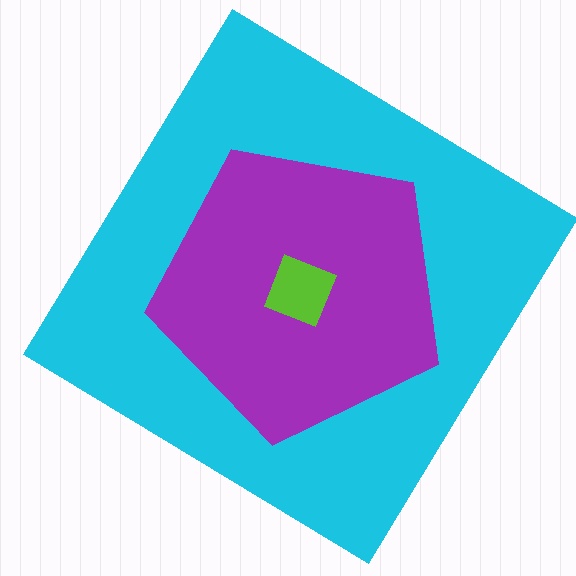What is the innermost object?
The lime diamond.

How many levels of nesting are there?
3.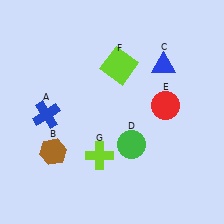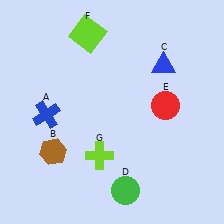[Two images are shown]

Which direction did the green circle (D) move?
The green circle (D) moved down.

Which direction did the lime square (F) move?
The lime square (F) moved up.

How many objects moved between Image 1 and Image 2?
2 objects moved between the two images.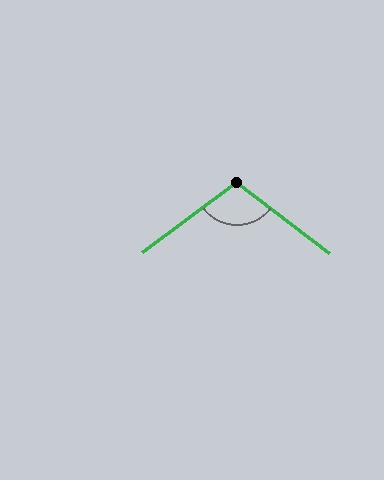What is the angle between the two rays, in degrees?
Approximately 106 degrees.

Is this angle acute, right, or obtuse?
It is obtuse.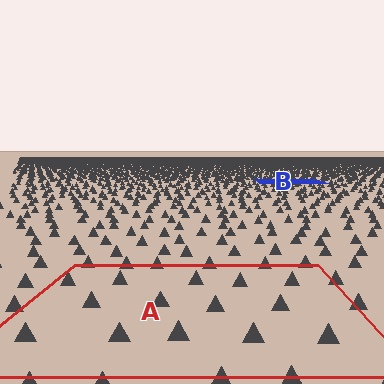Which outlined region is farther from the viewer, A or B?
Region B is farther from the viewer — the texture elements inside it appear smaller and more densely packed.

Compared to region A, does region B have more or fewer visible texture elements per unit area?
Region B has more texture elements per unit area — they are packed more densely because it is farther away.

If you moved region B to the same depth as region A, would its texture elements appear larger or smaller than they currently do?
They would appear larger. At a closer depth, the same texture elements are projected at a bigger on-screen size.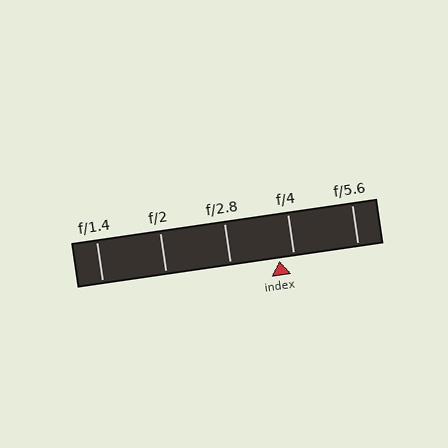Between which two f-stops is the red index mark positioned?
The index mark is between f/2.8 and f/4.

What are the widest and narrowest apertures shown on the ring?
The widest aperture shown is f/1.4 and the narrowest is f/5.6.